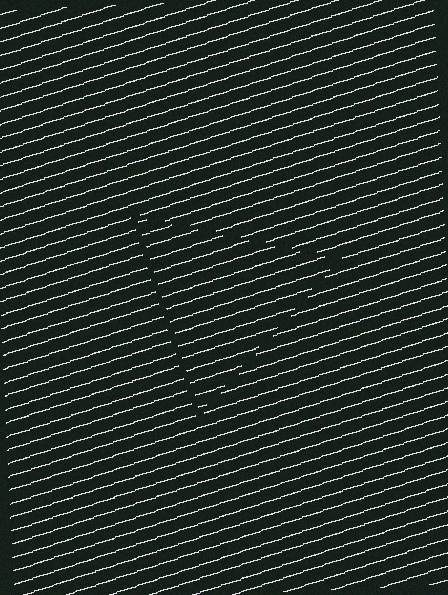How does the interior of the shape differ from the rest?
The interior of the shape contains the same grating, shifted by half a period — the contour is defined by the phase discontinuity where line-ends from the inner and outer gratings abut.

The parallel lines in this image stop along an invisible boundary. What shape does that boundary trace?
An illusory triangle. The interior of the shape contains the same grating, shifted by half a period — the contour is defined by the phase discontinuity where line-ends from the inner and outer gratings abut.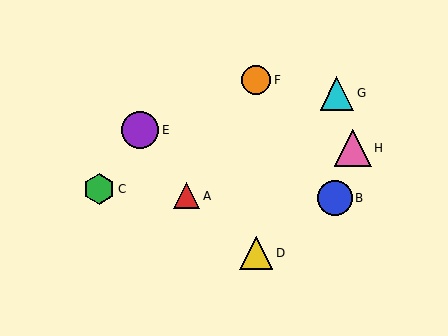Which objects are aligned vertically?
Objects D, F are aligned vertically.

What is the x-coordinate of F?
Object F is at x≈256.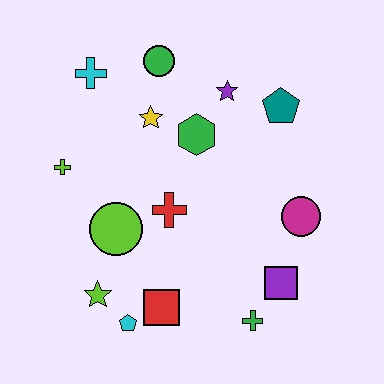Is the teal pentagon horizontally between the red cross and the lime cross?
No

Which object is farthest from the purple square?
The cyan cross is farthest from the purple square.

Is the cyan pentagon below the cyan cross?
Yes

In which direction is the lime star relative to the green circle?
The lime star is below the green circle.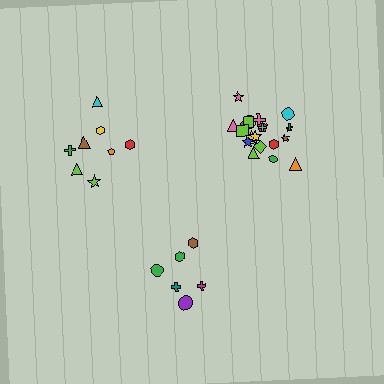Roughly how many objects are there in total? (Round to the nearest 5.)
Roughly 35 objects in total.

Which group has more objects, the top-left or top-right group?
The top-right group.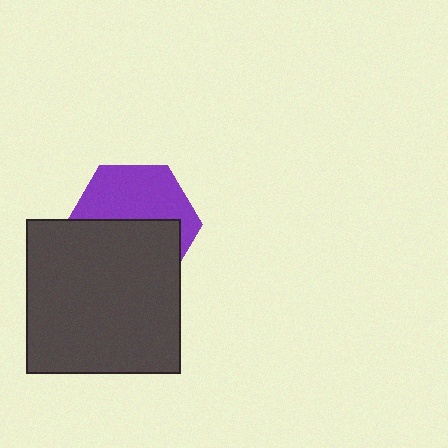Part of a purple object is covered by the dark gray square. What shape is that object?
It is a hexagon.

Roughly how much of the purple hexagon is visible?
About half of it is visible (roughly 48%).